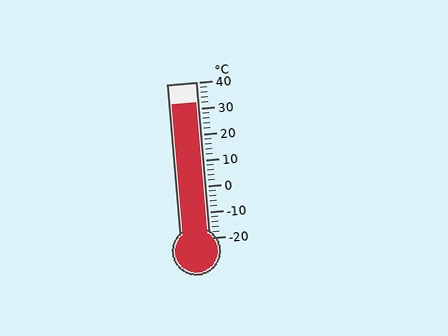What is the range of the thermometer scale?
The thermometer scale ranges from -20°C to 40°C.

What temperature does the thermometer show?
The thermometer shows approximately 32°C.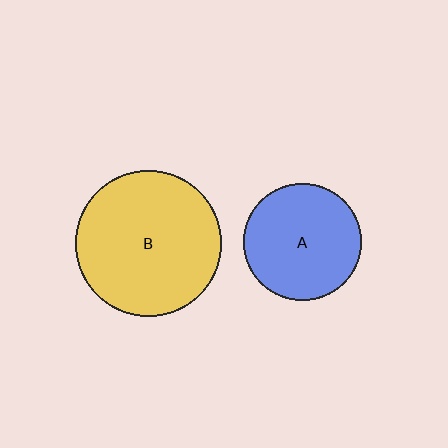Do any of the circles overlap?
No, none of the circles overlap.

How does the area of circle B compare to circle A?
Approximately 1.5 times.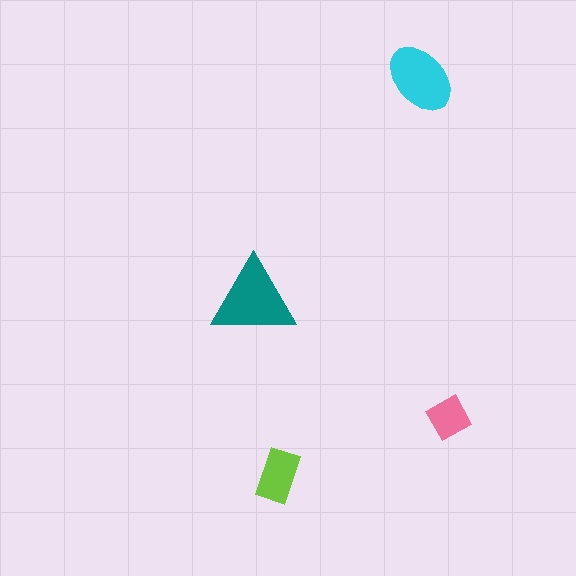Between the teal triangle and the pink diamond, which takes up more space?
The teal triangle.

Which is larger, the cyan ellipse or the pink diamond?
The cyan ellipse.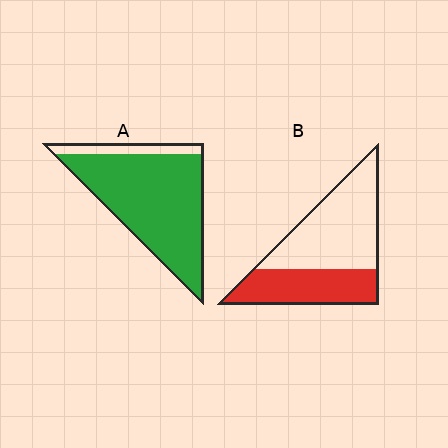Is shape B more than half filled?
No.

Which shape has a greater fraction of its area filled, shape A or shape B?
Shape A.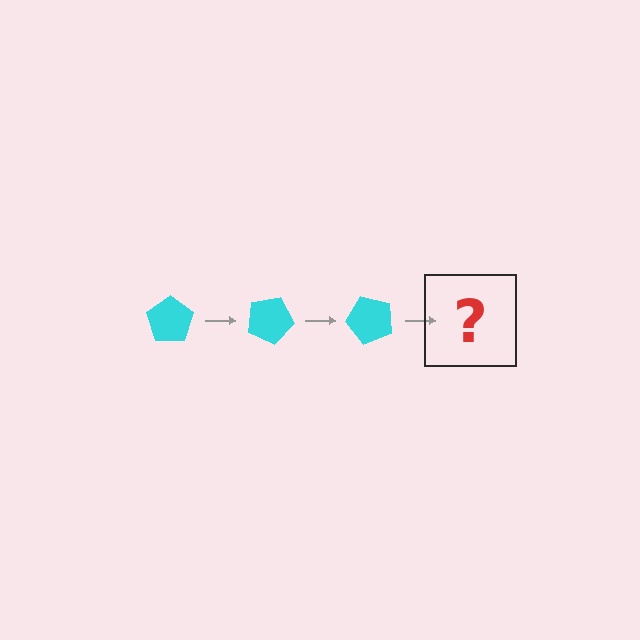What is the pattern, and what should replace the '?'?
The pattern is that the pentagon rotates 25 degrees each step. The '?' should be a cyan pentagon rotated 75 degrees.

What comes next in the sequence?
The next element should be a cyan pentagon rotated 75 degrees.